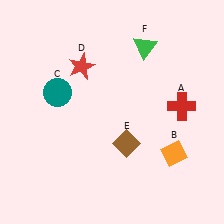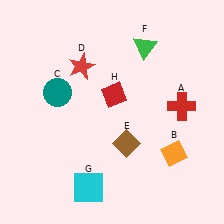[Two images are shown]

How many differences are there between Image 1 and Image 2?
There are 2 differences between the two images.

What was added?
A cyan square (G), a red diamond (H) were added in Image 2.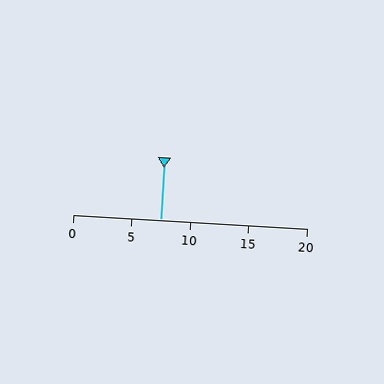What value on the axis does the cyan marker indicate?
The marker indicates approximately 7.5.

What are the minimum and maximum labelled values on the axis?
The axis runs from 0 to 20.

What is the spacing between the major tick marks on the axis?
The major ticks are spaced 5 apart.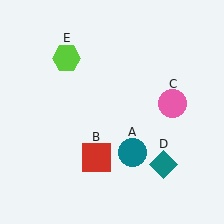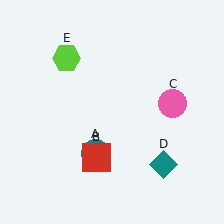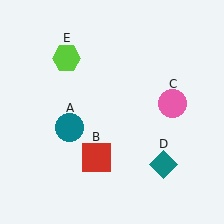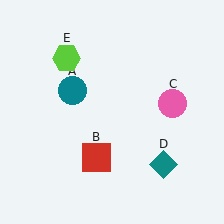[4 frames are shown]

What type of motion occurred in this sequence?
The teal circle (object A) rotated clockwise around the center of the scene.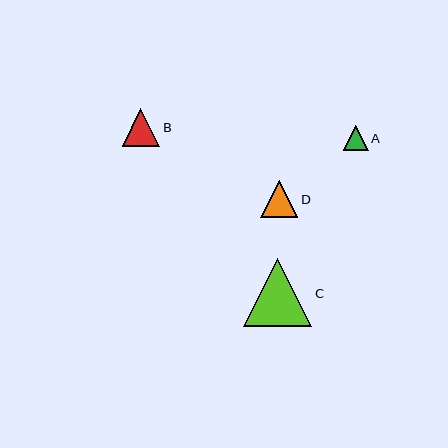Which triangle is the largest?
Triangle C is the largest with a size of approximately 68 pixels.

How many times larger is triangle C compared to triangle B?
Triangle C is approximately 1.8 times the size of triangle B.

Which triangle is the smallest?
Triangle A is the smallest with a size of approximately 25 pixels.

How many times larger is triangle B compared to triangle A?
Triangle B is approximately 1.5 times the size of triangle A.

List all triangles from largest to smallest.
From largest to smallest: C, B, D, A.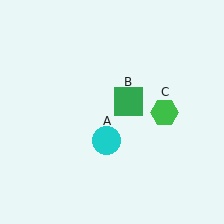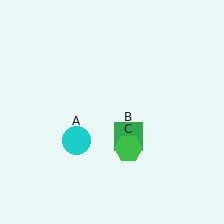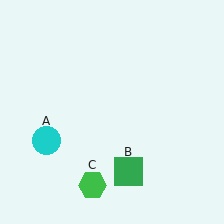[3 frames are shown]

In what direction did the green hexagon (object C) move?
The green hexagon (object C) moved down and to the left.